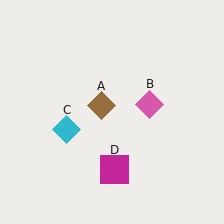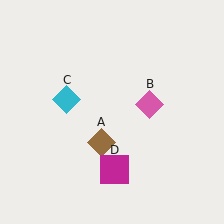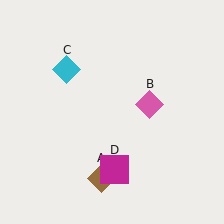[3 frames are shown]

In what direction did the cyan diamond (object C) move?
The cyan diamond (object C) moved up.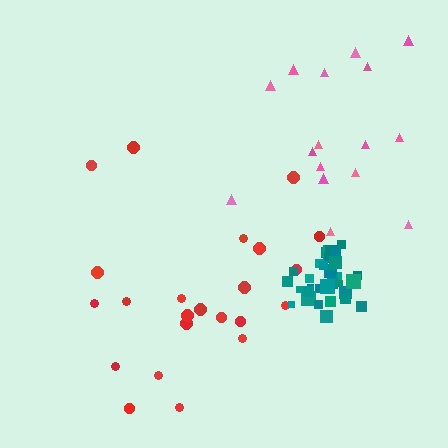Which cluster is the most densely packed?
Teal.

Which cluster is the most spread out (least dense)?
Pink.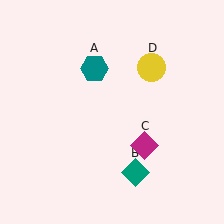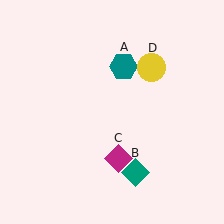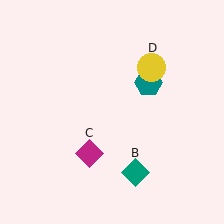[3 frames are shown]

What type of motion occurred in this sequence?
The teal hexagon (object A), magenta diamond (object C) rotated clockwise around the center of the scene.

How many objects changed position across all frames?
2 objects changed position: teal hexagon (object A), magenta diamond (object C).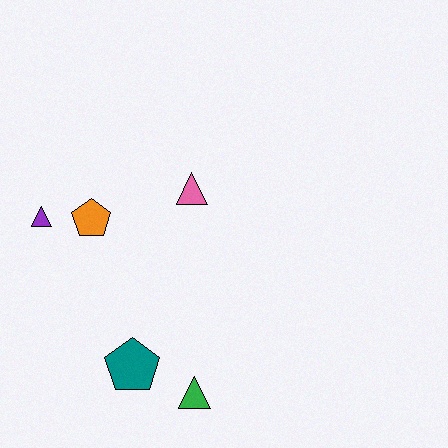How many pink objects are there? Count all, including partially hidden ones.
There is 1 pink object.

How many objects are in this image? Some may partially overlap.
There are 5 objects.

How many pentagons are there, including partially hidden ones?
There are 2 pentagons.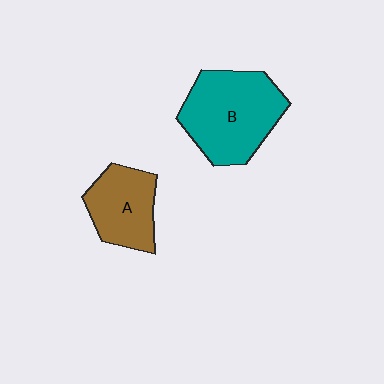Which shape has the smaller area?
Shape A (brown).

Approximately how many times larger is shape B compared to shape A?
Approximately 1.6 times.